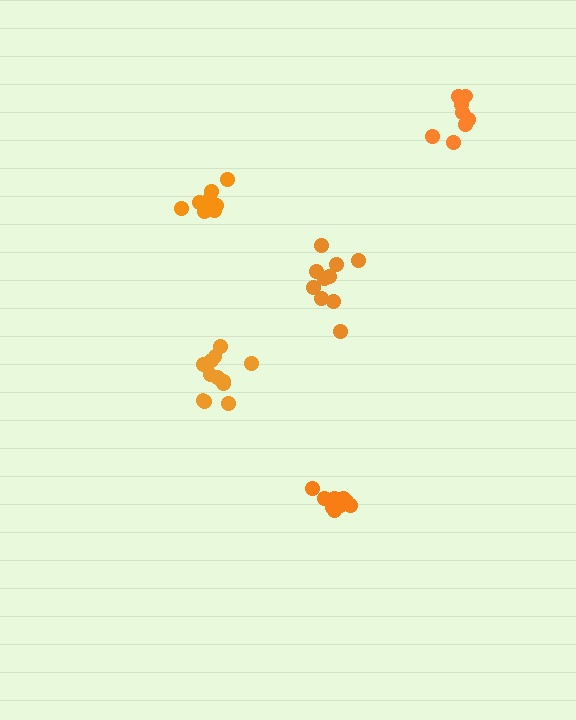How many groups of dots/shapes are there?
There are 5 groups.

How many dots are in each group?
Group 1: 9 dots, Group 2: 8 dots, Group 3: 8 dots, Group 4: 10 dots, Group 5: 12 dots (47 total).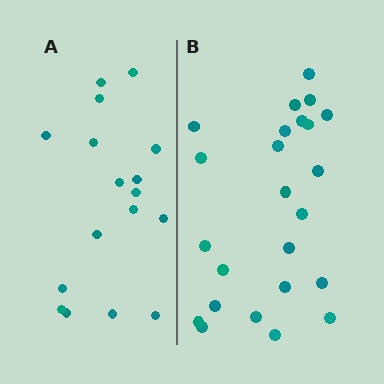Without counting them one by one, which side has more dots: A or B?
Region B (the right region) has more dots.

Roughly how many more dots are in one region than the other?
Region B has roughly 8 or so more dots than region A.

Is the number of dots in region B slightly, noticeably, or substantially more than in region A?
Region B has noticeably more, but not dramatically so. The ratio is roughly 1.4 to 1.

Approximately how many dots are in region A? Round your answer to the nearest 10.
About 20 dots. (The exact count is 17, which rounds to 20.)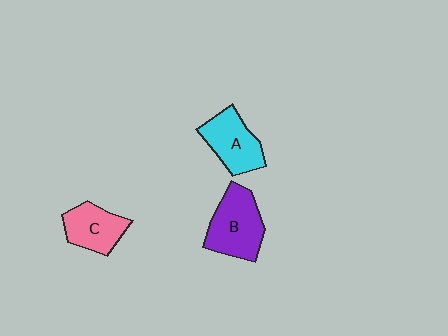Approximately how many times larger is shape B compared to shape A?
Approximately 1.2 times.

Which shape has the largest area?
Shape B (purple).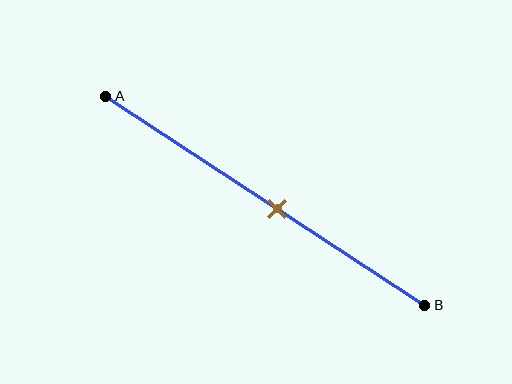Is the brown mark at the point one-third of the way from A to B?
No, the mark is at about 55% from A, not at the 33% one-third point.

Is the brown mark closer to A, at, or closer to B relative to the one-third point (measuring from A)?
The brown mark is closer to point B than the one-third point of segment AB.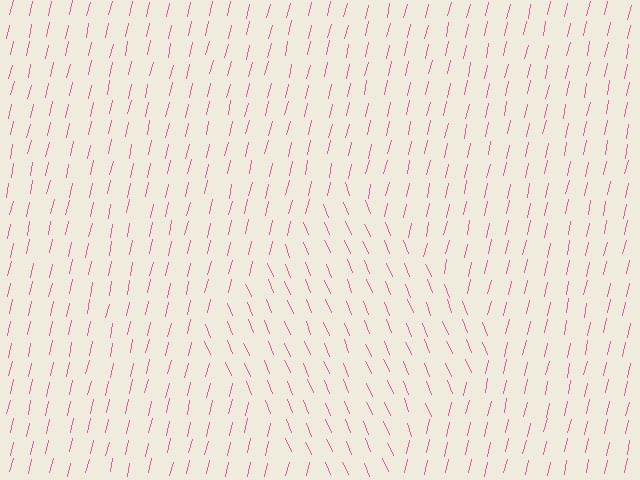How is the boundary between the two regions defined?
The boundary is defined purely by a change in line orientation (approximately 35 degrees difference). All lines are the same color and thickness.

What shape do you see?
I see a diamond.